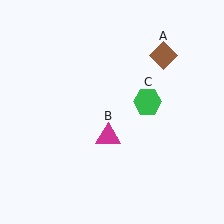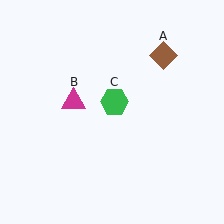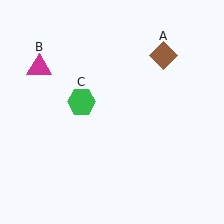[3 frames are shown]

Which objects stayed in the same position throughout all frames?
Brown diamond (object A) remained stationary.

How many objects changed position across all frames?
2 objects changed position: magenta triangle (object B), green hexagon (object C).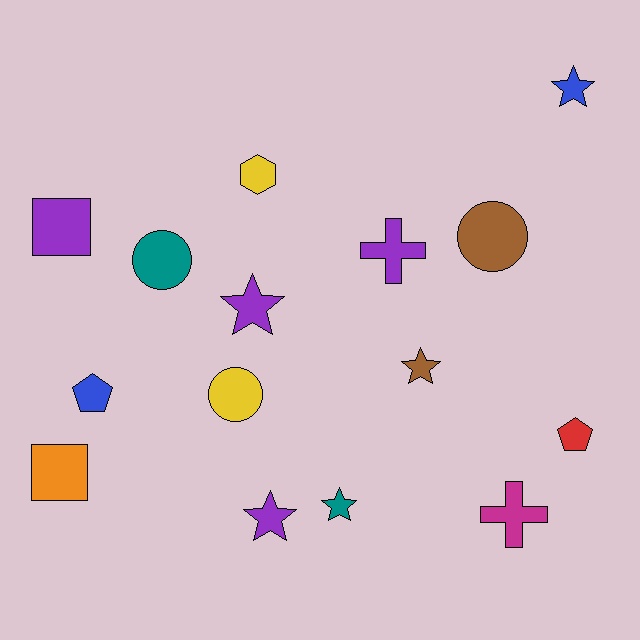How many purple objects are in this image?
There are 4 purple objects.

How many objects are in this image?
There are 15 objects.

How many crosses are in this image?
There are 2 crosses.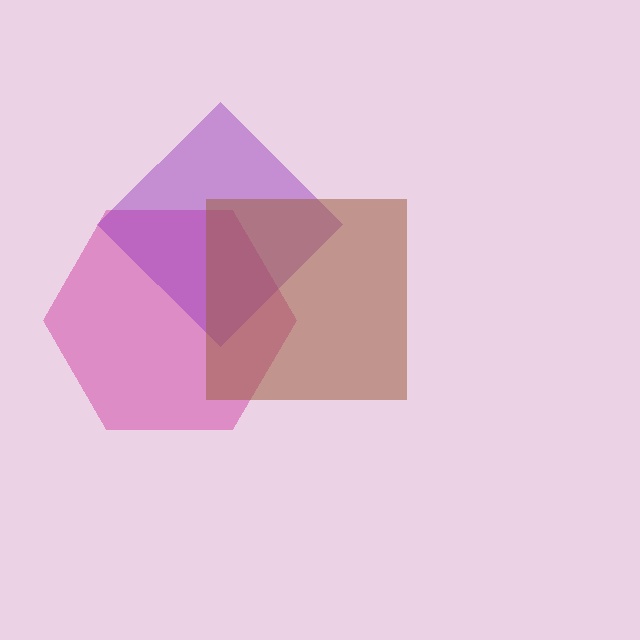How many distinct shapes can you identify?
There are 3 distinct shapes: a magenta hexagon, a purple diamond, a brown square.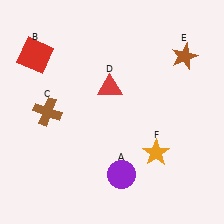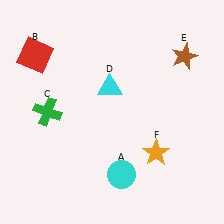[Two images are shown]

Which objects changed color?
A changed from purple to cyan. C changed from brown to green. D changed from red to cyan.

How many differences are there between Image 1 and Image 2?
There are 3 differences between the two images.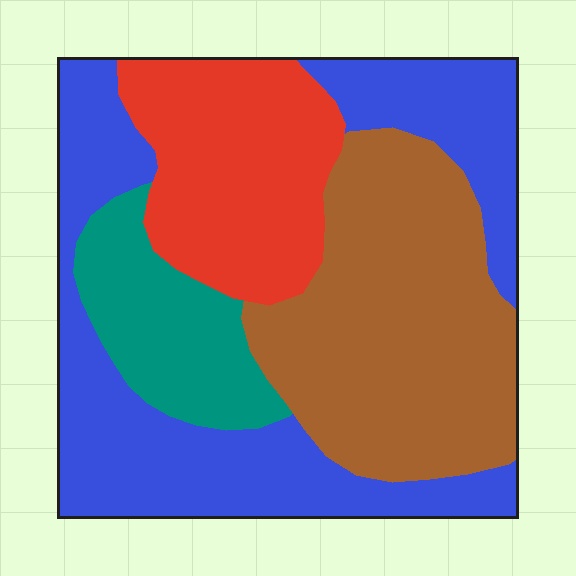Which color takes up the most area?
Blue, at roughly 35%.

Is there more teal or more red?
Red.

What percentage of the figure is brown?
Brown takes up about one third (1/3) of the figure.